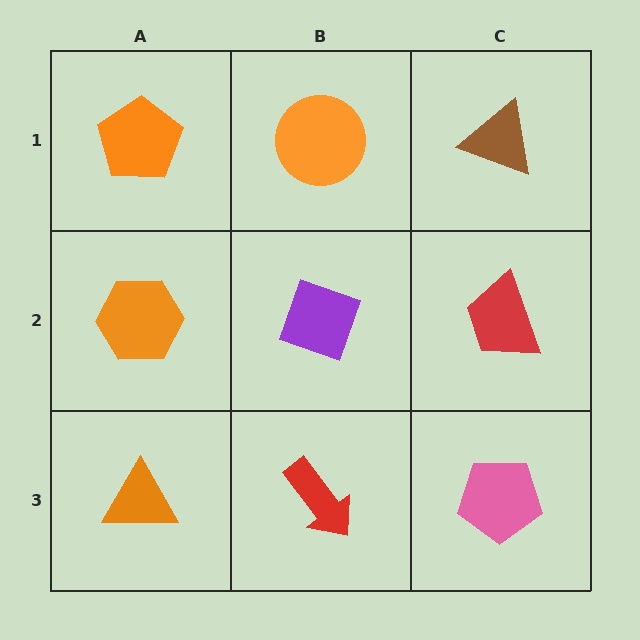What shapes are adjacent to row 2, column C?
A brown triangle (row 1, column C), a pink pentagon (row 3, column C), a purple diamond (row 2, column B).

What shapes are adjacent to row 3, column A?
An orange hexagon (row 2, column A), a red arrow (row 3, column B).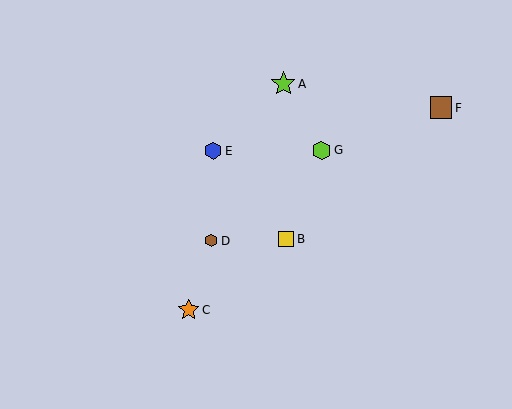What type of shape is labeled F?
Shape F is a brown square.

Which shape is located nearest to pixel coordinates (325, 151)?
The lime hexagon (labeled G) at (322, 150) is nearest to that location.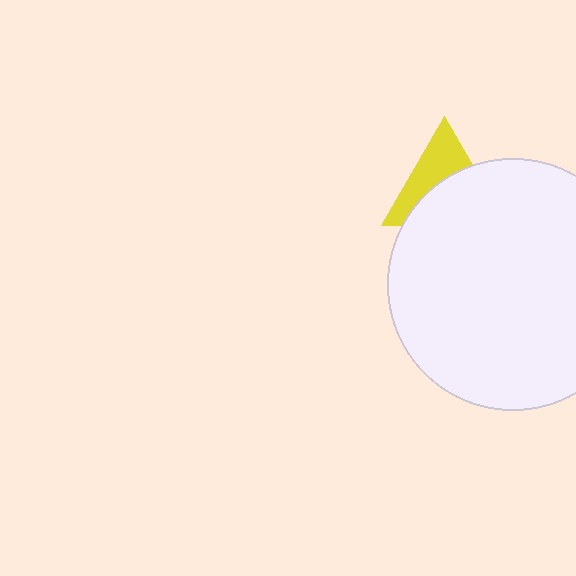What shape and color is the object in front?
The object in front is a white circle.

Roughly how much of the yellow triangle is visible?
About half of it is visible (roughly 46%).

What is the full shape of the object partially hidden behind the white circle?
The partially hidden object is a yellow triangle.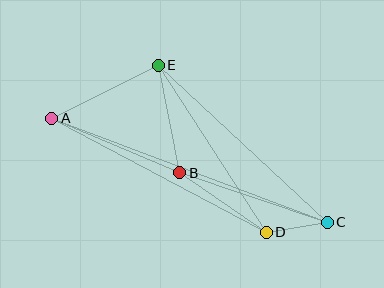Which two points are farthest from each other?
Points A and C are farthest from each other.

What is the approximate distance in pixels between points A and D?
The distance between A and D is approximately 243 pixels.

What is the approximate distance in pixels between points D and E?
The distance between D and E is approximately 199 pixels.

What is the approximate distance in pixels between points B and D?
The distance between B and D is approximately 105 pixels.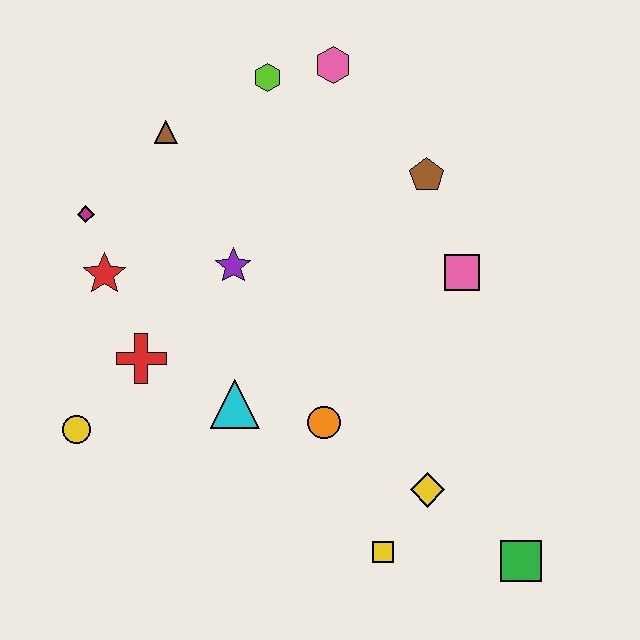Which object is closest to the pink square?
The brown pentagon is closest to the pink square.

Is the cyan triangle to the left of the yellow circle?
No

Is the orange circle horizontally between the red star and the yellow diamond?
Yes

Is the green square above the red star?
No